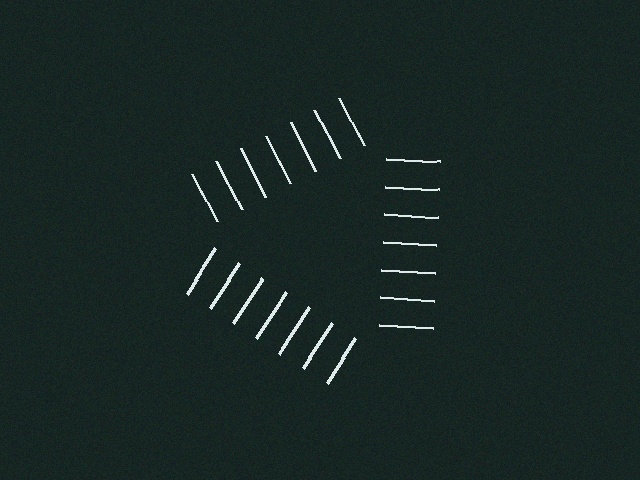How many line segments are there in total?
21 — 7 along each of the 3 edges.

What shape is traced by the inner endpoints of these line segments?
An illusory triangle — the line segments terminate on its edges but no continuous stroke is drawn.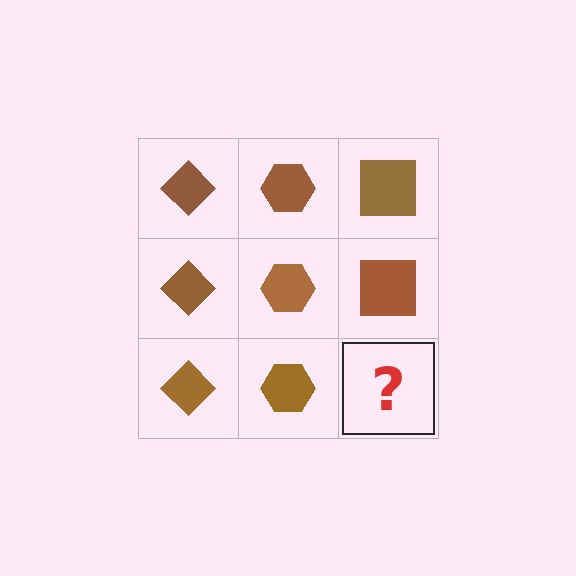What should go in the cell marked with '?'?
The missing cell should contain a brown square.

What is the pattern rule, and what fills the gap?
The rule is that each column has a consistent shape. The gap should be filled with a brown square.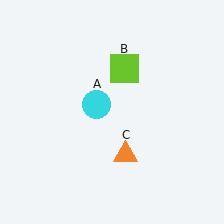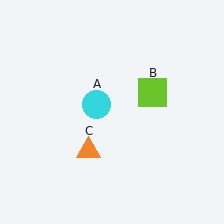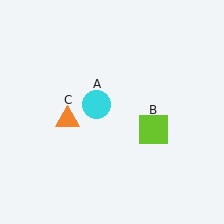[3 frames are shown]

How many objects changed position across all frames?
2 objects changed position: lime square (object B), orange triangle (object C).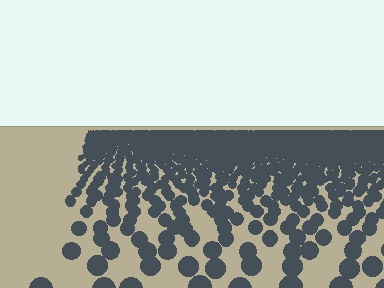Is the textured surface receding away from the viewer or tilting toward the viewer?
The surface is receding away from the viewer. Texture elements get smaller and denser toward the top.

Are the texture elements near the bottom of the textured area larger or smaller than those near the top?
Larger. Near the bottom, elements are closer to the viewer and appear at a bigger on-screen size.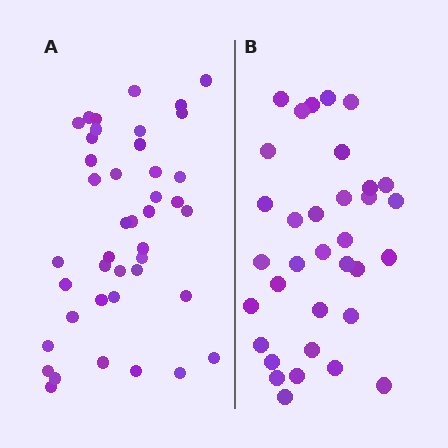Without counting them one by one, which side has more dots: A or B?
Region A (the left region) has more dots.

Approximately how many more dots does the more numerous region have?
Region A has roughly 8 or so more dots than region B.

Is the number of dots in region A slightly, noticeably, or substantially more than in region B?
Region A has only slightly more — the two regions are fairly close. The ratio is roughly 1.2 to 1.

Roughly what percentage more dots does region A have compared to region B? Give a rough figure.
About 25% more.